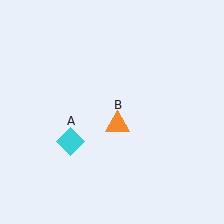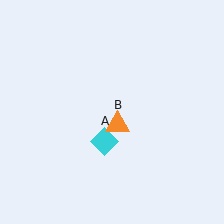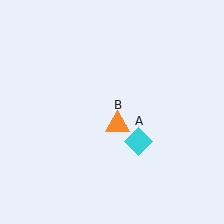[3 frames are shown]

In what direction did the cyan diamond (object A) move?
The cyan diamond (object A) moved right.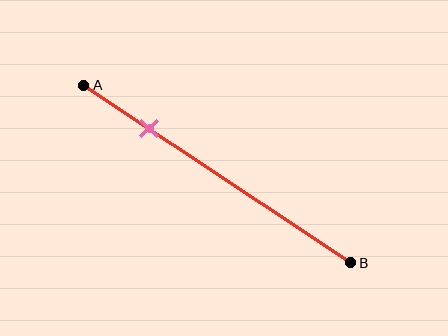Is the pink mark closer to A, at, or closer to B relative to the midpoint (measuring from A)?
The pink mark is closer to point A than the midpoint of segment AB.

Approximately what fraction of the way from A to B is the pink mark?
The pink mark is approximately 25% of the way from A to B.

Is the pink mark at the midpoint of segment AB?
No, the mark is at about 25% from A, not at the 50% midpoint.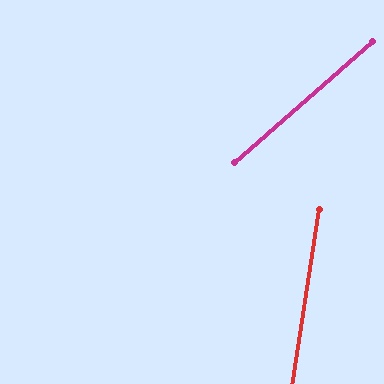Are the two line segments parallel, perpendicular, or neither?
Neither parallel nor perpendicular — they differ by about 40°.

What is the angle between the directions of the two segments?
Approximately 40 degrees.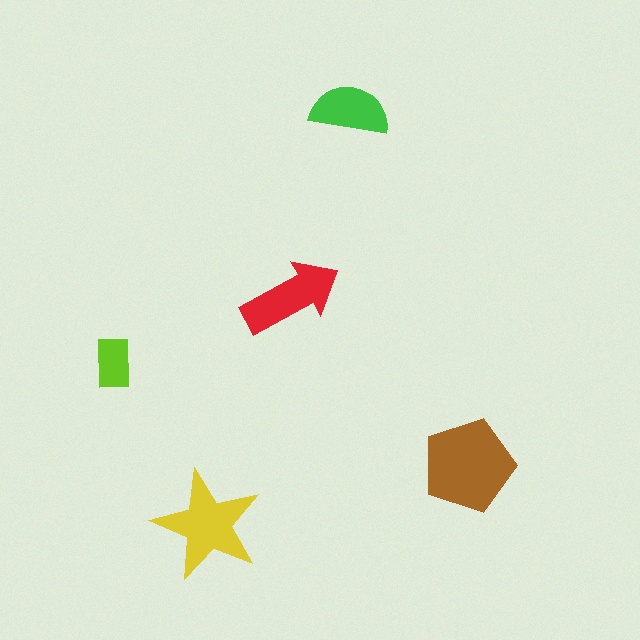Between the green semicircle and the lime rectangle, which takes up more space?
The green semicircle.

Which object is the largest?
The brown pentagon.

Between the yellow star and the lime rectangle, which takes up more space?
The yellow star.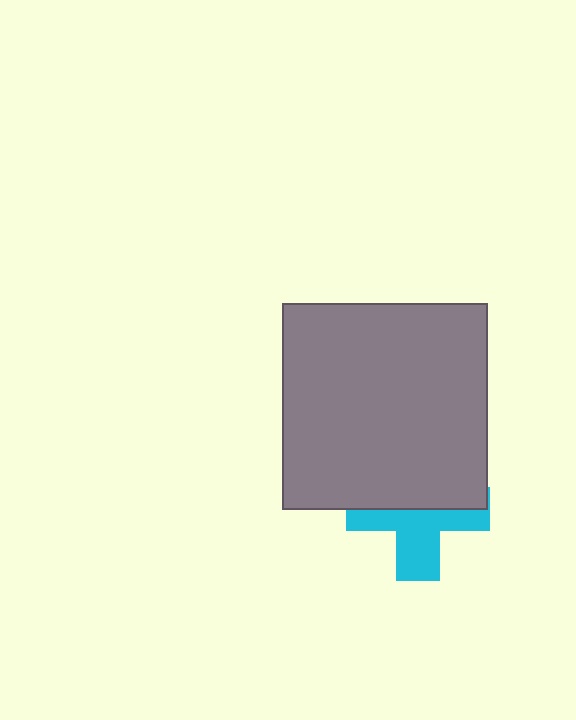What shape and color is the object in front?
The object in front is a gray square.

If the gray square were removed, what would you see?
You would see the complete cyan cross.